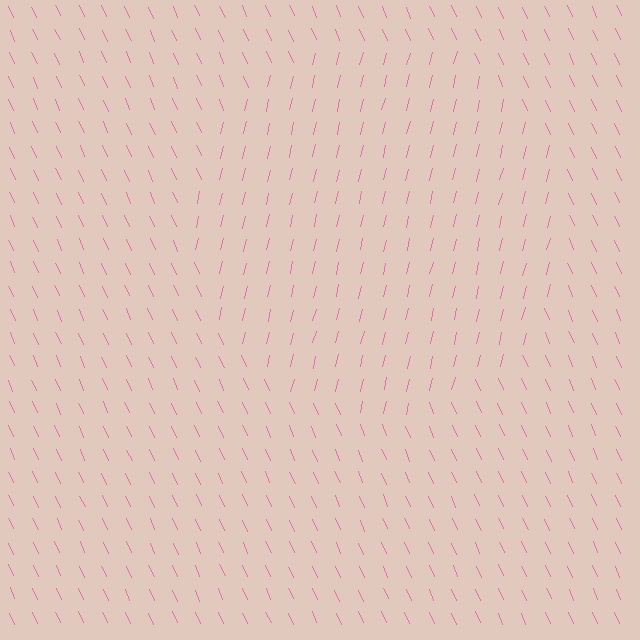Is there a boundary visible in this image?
Yes, there is a texture boundary formed by a change in line orientation.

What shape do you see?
I see a circle.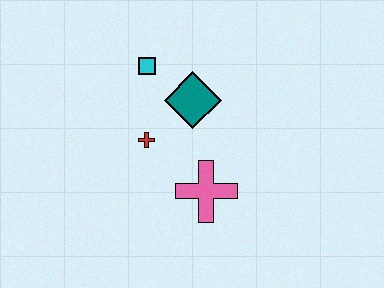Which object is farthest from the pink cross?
The cyan square is farthest from the pink cross.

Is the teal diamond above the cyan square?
No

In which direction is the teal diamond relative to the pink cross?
The teal diamond is above the pink cross.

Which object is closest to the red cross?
The teal diamond is closest to the red cross.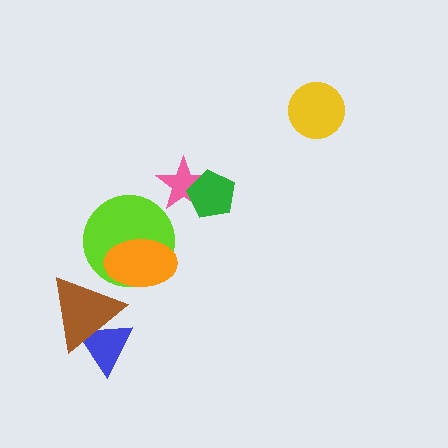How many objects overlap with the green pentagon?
1 object overlaps with the green pentagon.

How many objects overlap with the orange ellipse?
1 object overlaps with the orange ellipse.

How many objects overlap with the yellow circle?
0 objects overlap with the yellow circle.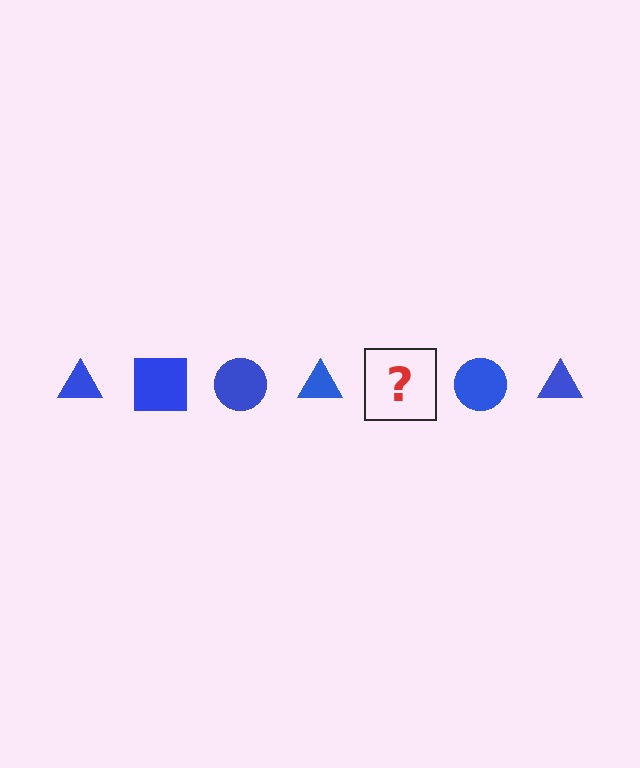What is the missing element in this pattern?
The missing element is a blue square.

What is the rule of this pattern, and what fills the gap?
The rule is that the pattern cycles through triangle, square, circle shapes in blue. The gap should be filled with a blue square.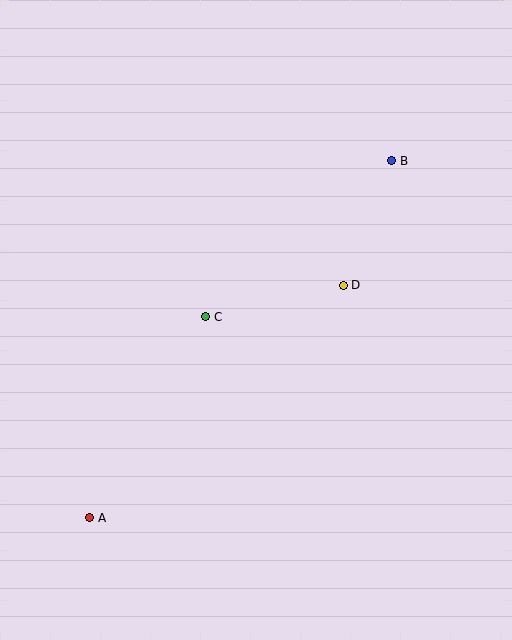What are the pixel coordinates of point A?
Point A is at (90, 518).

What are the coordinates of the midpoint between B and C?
The midpoint between B and C is at (299, 239).